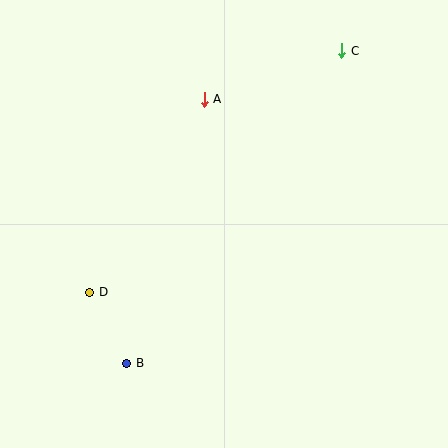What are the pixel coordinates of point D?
Point D is at (90, 292).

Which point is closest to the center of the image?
Point A at (204, 99) is closest to the center.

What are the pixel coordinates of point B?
Point B is at (127, 363).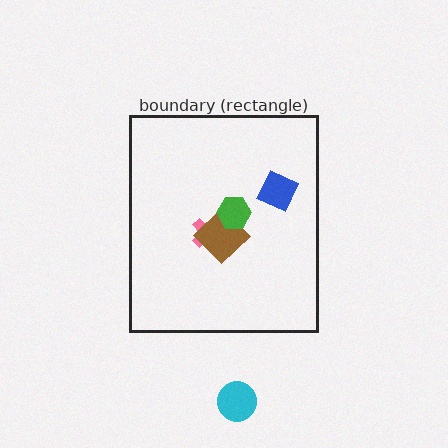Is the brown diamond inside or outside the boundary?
Inside.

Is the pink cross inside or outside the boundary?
Inside.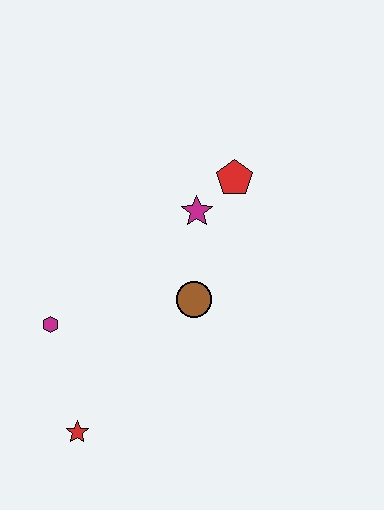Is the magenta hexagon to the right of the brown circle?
No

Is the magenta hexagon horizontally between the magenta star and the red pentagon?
No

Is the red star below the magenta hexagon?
Yes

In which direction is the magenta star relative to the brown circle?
The magenta star is above the brown circle.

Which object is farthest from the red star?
The red pentagon is farthest from the red star.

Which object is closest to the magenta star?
The red pentagon is closest to the magenta star.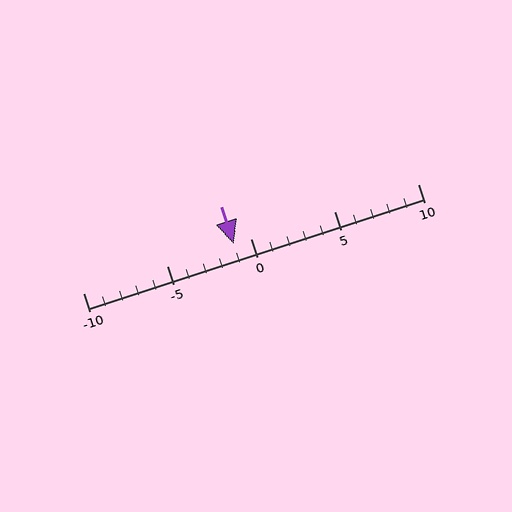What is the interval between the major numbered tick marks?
The major tick marks are spaced 5 units apart.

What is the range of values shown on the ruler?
The ruler shows values from -10 to 10.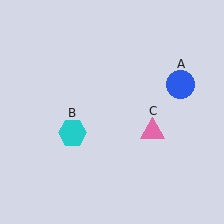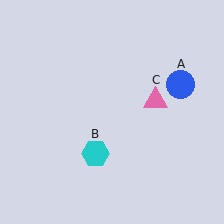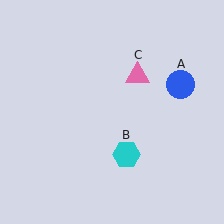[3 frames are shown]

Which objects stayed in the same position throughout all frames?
Blue circle (object A) remained stationary.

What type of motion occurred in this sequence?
The cyan hexagon (object B), pink triangle (object C) rotated counterclockwise around the center of the scene.